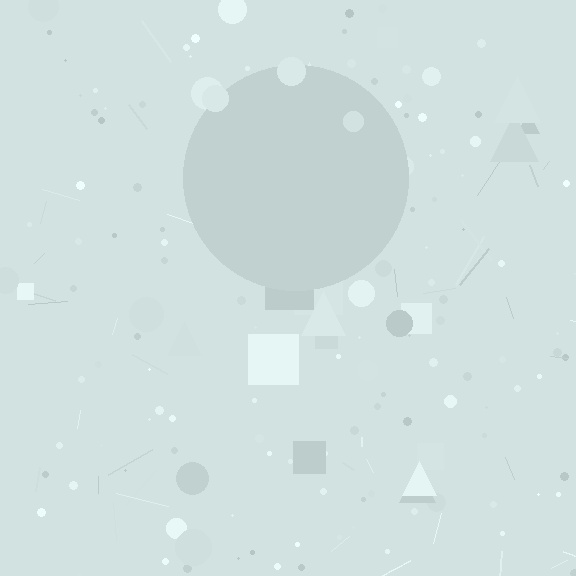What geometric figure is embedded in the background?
A circle is embedded in the background.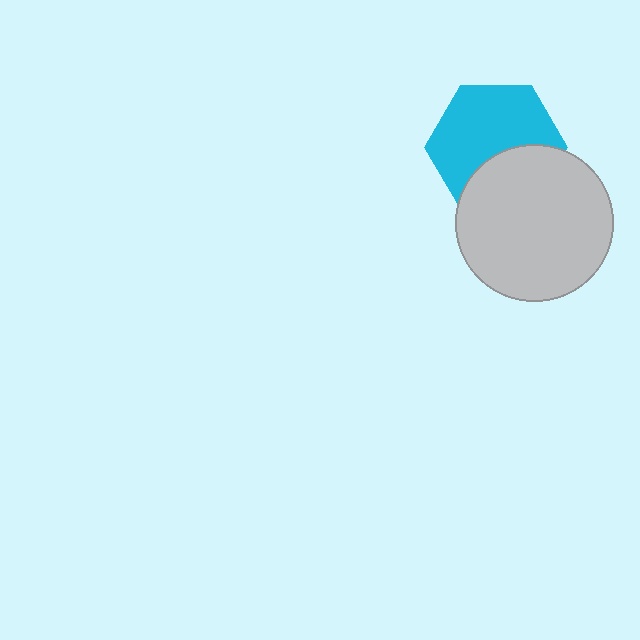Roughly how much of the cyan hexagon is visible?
About half of it is visible (roughly 64%).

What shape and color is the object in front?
The object in front is a light gray circle.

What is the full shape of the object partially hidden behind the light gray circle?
The partially hidden object is a cyan hexagon.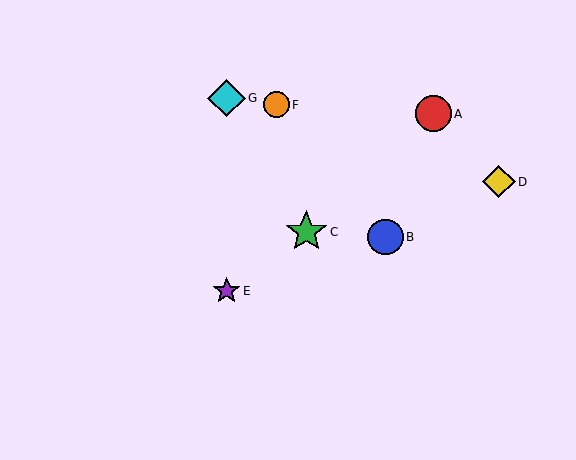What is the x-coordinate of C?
Object C is at x≈306.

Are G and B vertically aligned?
No, G is at x≈227 and B is at x≈385.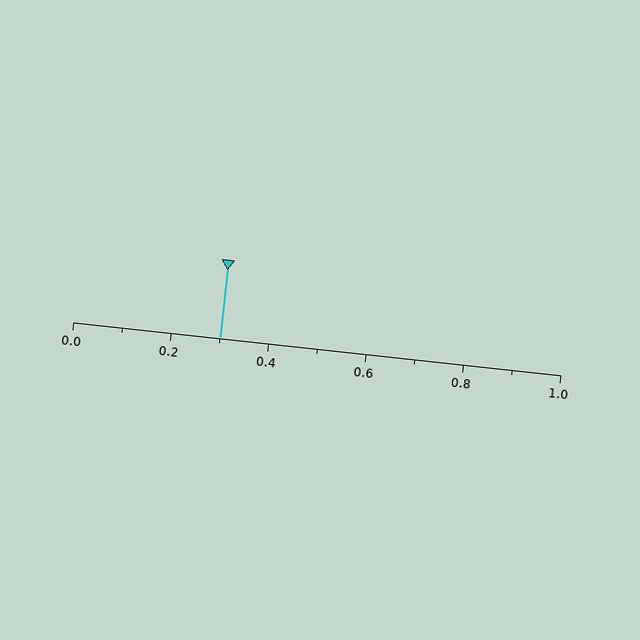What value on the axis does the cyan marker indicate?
The marker indicates approximately 0.3.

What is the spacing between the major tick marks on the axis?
The major ticks are spaced 0.2 apart.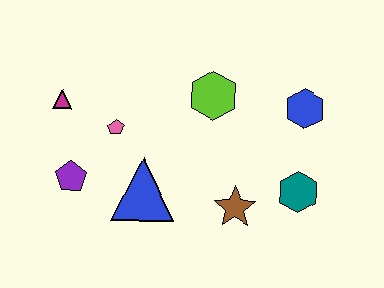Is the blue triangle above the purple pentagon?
No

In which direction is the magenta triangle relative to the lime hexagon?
The magenta triangle is to the left of the lime hexagon.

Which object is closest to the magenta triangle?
The pink pentagon is closest to the magenta triangle.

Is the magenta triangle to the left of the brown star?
Yes